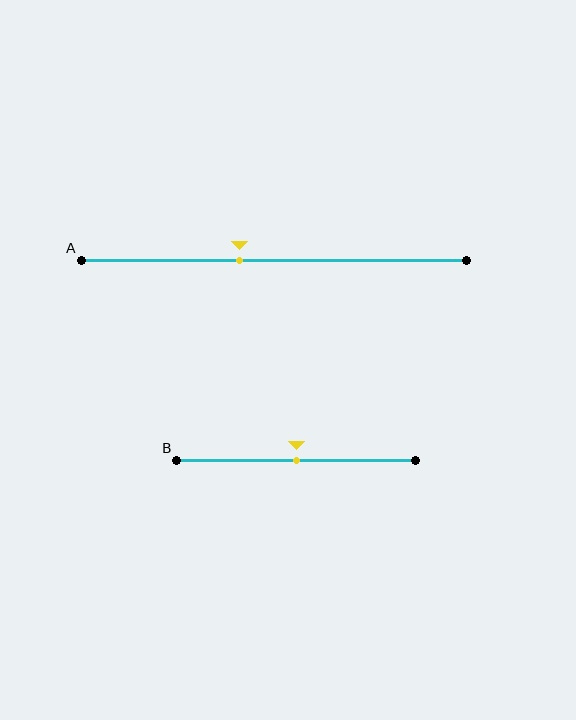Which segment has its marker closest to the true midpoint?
Segment B has its marker closest to the true midpoint.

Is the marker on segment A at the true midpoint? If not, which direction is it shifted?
No, the marker on segment A is shifted to the left by about 9% of the segment length.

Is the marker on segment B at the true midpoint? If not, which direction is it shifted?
Yes, the marker on segment B is at the true midpoint.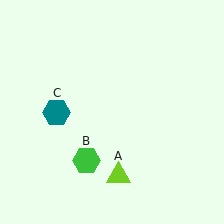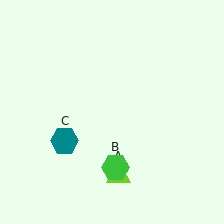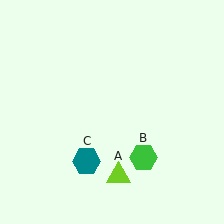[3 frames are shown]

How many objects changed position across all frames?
2 objects changed position: green hexagon (object B), teal hexagon (object C).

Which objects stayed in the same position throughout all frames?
Lime triangle (object A) remained stationary.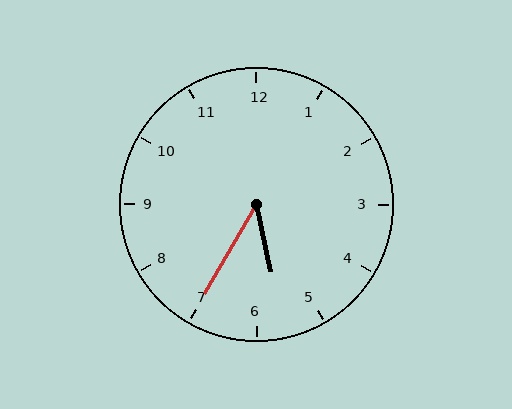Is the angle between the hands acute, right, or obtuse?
It is acute.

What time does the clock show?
5:35.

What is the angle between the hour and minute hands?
Approximately 42 degrees.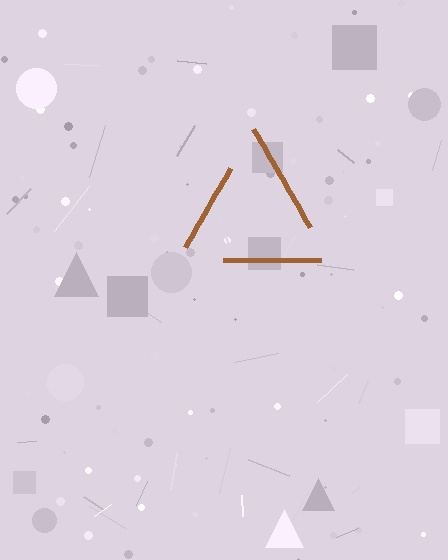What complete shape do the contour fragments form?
The contour fragments form a triangle.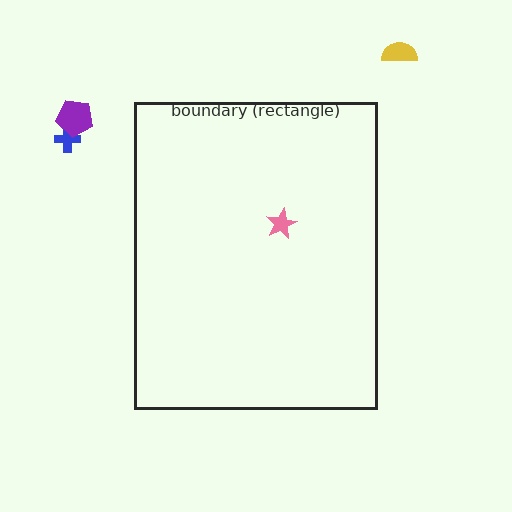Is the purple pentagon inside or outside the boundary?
Outside.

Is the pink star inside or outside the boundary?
Inside.